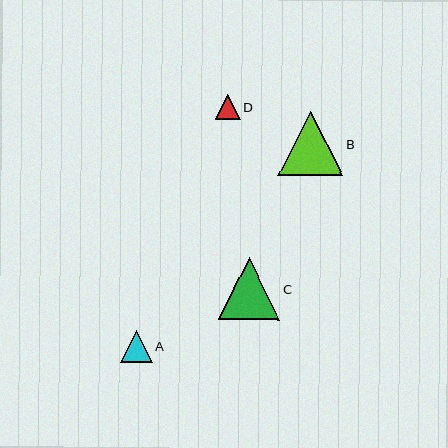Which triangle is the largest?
Triangle B is the largest with a size of approximately 65 pixels.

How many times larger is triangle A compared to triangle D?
Triangle A is approximately 1.3 times the size of triangle D.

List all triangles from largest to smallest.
From largest to smallest: B, C, A, D.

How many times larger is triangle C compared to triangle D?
Triangle C is approximately 2.5 times the size of triangle D.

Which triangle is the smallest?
Triangle D is the smallest with a size of approximately 25 pixels.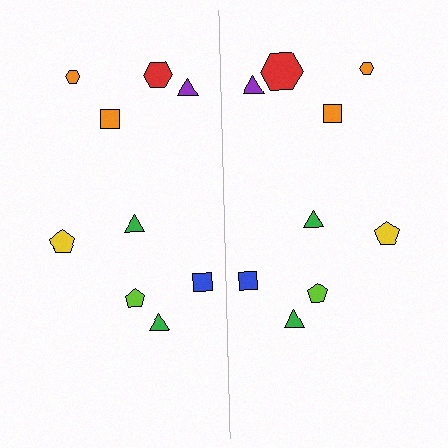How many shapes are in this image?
There are 18 shapes in this image.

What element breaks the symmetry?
The red hexagon on the right side has a different size than its mirror counterpart.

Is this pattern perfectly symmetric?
No, the pattern is not perfectly symmetric. The red hexagon on the right side has a different size than its mirror counterpart.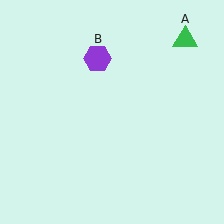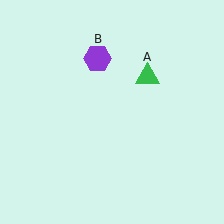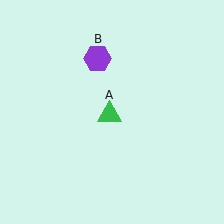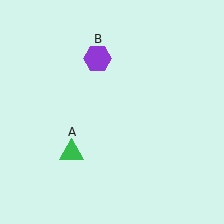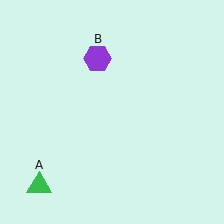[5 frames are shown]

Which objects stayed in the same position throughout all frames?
Purple hexagon (object B) remained stationary.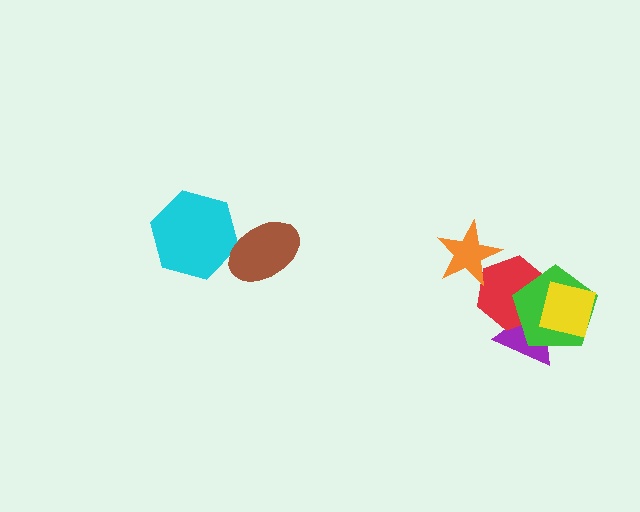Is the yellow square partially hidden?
No, no other shape covers it.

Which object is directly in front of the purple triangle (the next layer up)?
The red hexagon is directly in front of the purple triangle.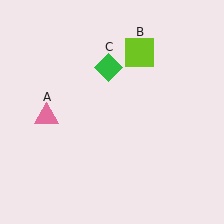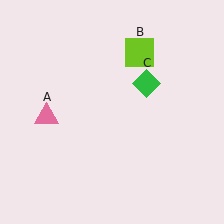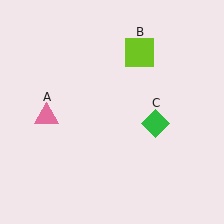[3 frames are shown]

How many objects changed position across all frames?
1 object changed position: green diamond (object C).